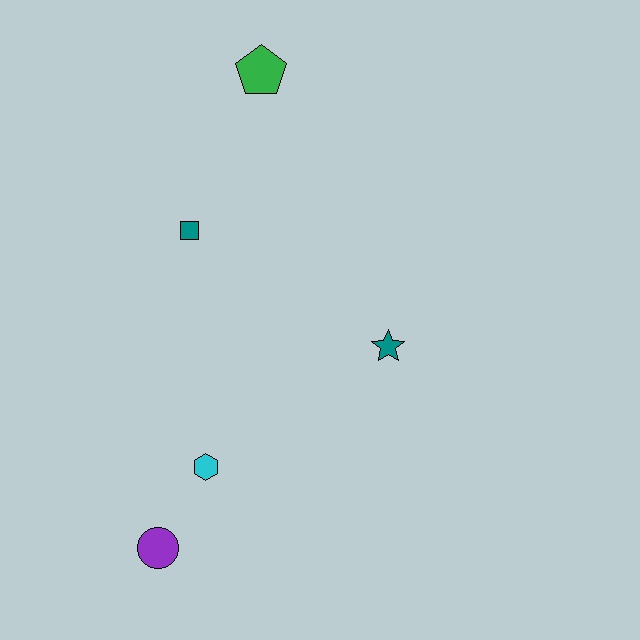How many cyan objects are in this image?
There is 1 cyan object.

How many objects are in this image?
There are 5 objects.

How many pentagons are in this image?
There is 1 pentagon.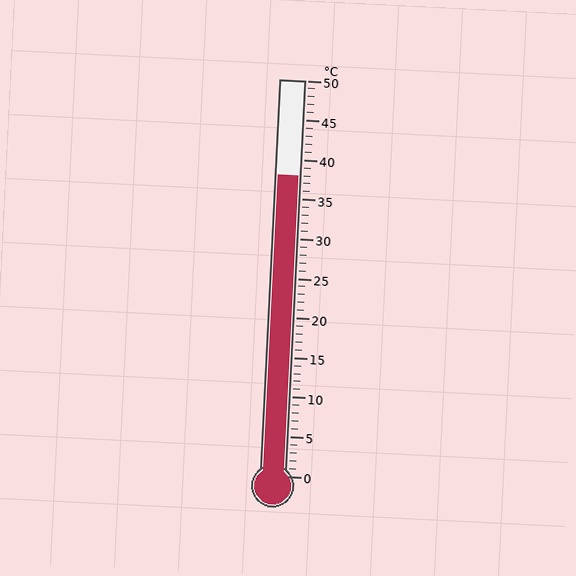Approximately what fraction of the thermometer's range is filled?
The thermometer is filled to approximately 75% of its range.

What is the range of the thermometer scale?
The thermometer scale ranges from 0°C to 50°C.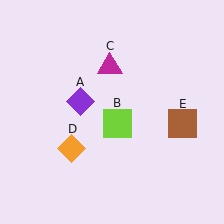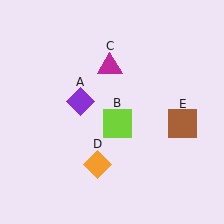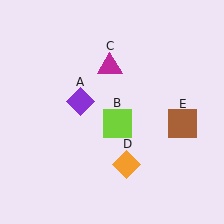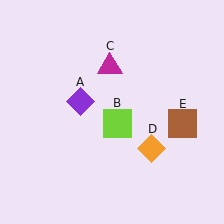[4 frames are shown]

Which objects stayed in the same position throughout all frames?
Purple diamond (object A) and lime square (object B) and magenta triangle (object C) and brown square (object E) remained stationary.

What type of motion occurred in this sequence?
The orange diamond (object D) rotated counterclockwise around the center of the scene.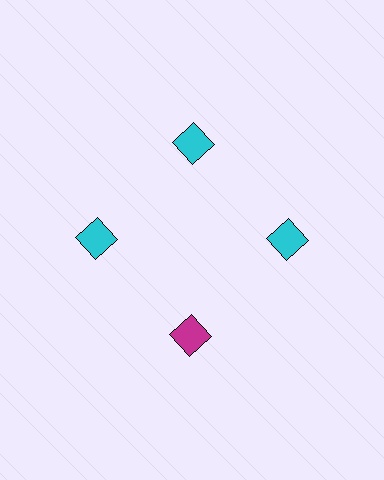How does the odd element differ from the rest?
It has a different color: magenta instead of cyan.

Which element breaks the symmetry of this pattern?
The magenta diamond at roughly the 6 o'clock position breaks the symmetry. All other shapes are cyan diamonds.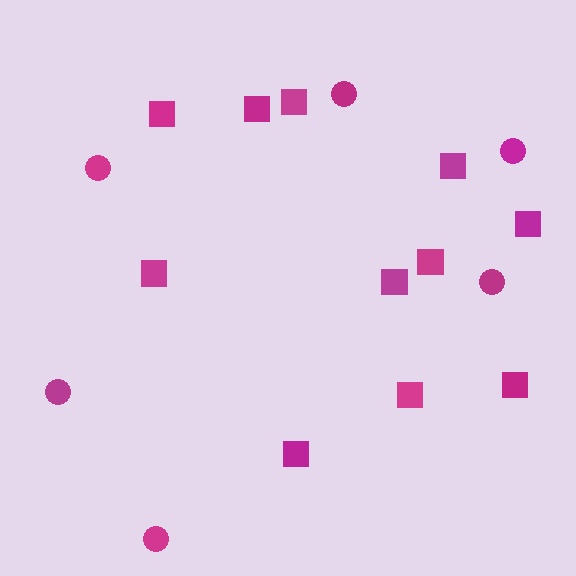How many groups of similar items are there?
There are 2 groups: one group of circles (6) and one group of squares (11).